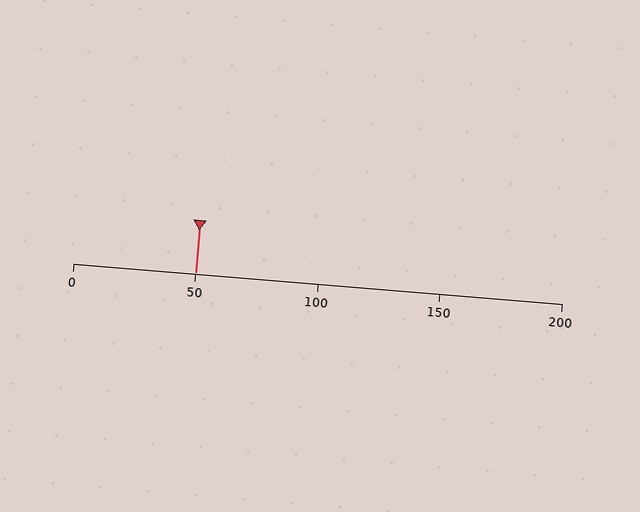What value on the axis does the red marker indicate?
The marker indicates approximately 50.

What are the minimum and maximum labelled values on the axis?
The axis runs from 0 to 200.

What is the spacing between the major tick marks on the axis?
The major ticks are spaced 50 apart.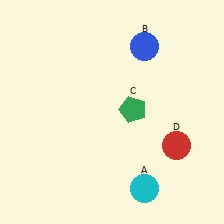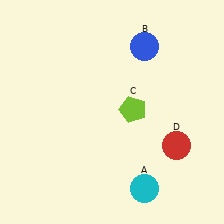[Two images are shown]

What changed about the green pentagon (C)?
In Image 1, C is green. In Image 2, it changed to lime.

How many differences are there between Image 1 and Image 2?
There is 1 difference between the two images.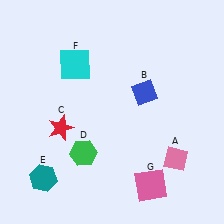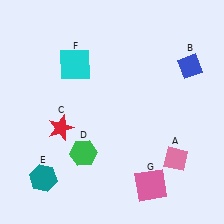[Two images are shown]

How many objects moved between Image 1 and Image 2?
1 object moved between the two images.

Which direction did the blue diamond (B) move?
The blue diamond (B) moved right.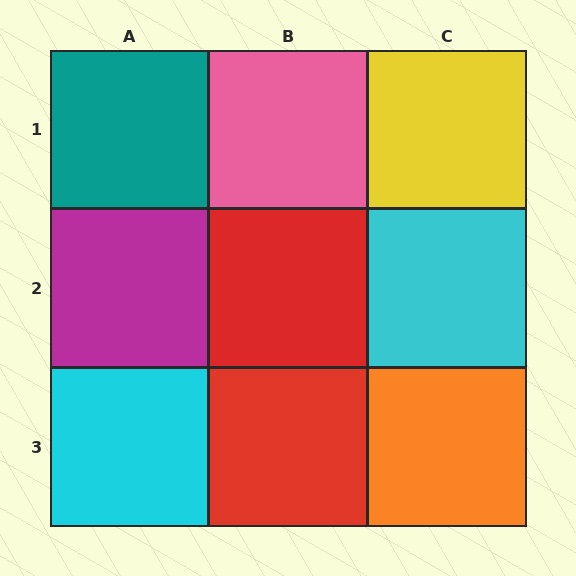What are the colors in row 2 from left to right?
Magenta, red, cyan.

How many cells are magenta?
1 cell is magenta.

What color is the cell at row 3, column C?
Orange.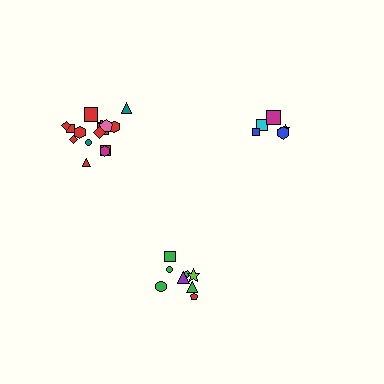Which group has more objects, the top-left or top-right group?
The top-left group.